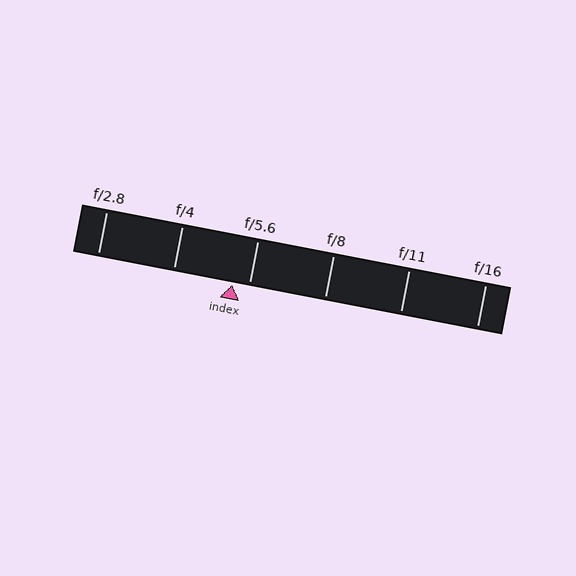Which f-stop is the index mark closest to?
The index mark is closest to f/5.6.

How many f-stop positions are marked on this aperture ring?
There are 6 f-stop positions marked.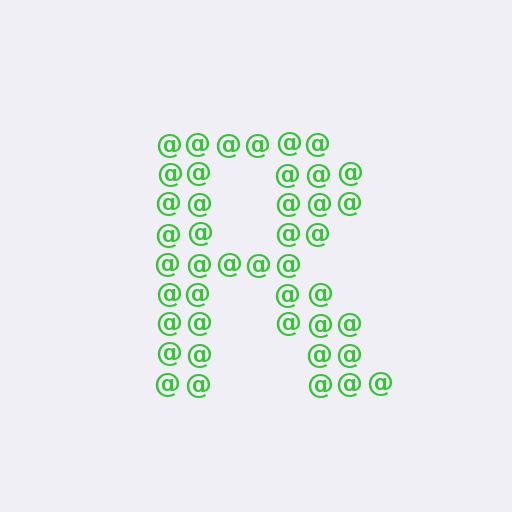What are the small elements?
The small elements are at signs.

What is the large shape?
The large shape is the letter R.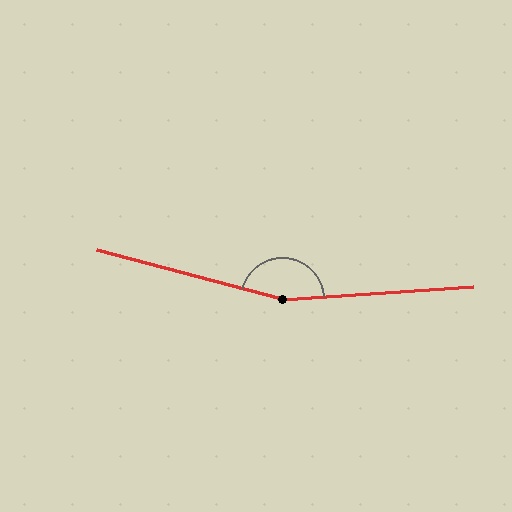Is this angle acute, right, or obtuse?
It is obtuse.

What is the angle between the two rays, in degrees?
Approximately 161 degrees.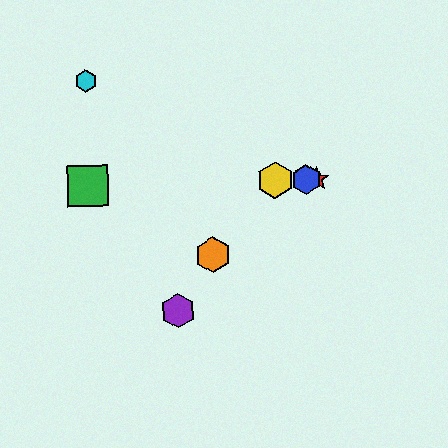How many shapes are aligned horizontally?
4 shapes (the red star, the blue hexagon, the green square, the yellow hexagon) are aligned horizontally.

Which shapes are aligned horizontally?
The red star, the blue hexagon, the green square, the yellow hexagon are aligned horizontally.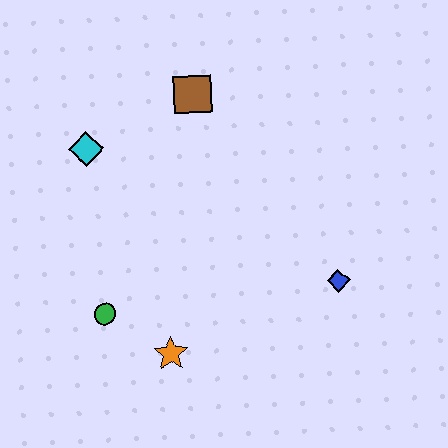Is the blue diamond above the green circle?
Yes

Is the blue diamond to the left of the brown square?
No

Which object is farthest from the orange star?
The brown square is farthest from the orange star.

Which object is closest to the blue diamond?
The orange star is closest to the blue diamond.